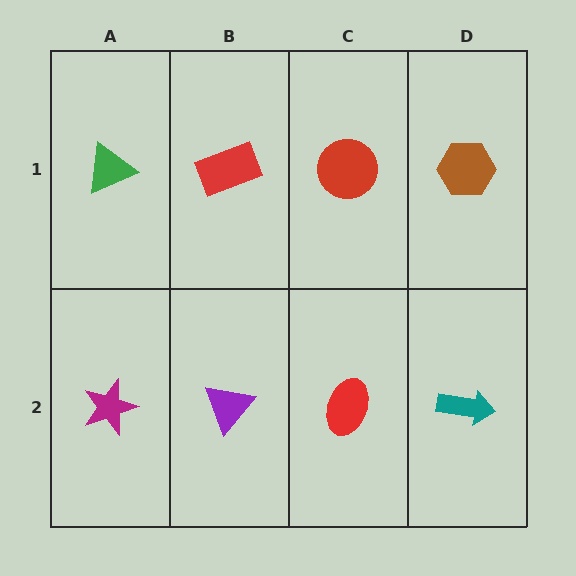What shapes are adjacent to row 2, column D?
A brown hexagon (row 1, column D), a red ellipse (row 2, column C).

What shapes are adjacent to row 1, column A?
A magenta star (row 2, column A), a red rectangle (row 1, column B).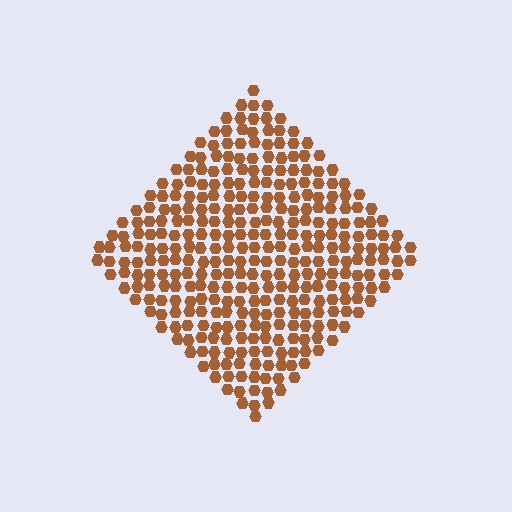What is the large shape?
The large shape is a diamond.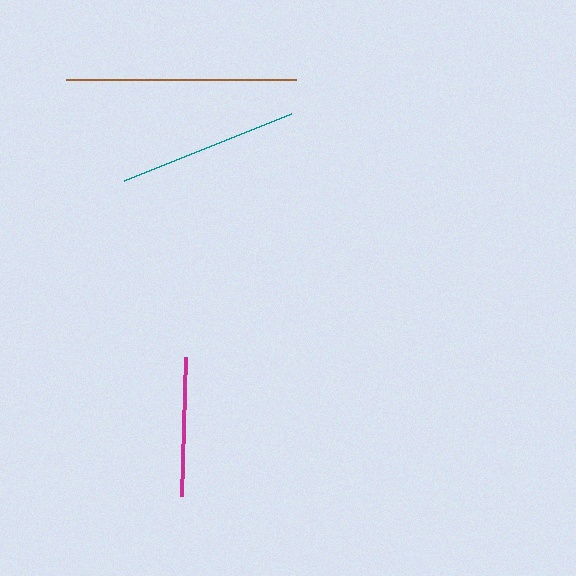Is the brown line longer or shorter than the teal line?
The brown line is longer than the teal line.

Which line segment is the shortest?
The magenta line is the shortest at approximately 139 pixels.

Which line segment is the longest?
The brown line is the longest at approximately 230 pixels.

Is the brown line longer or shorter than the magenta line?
The brown line is longer than the magenta line.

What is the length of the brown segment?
The brown segment is approximately 230 pixels long.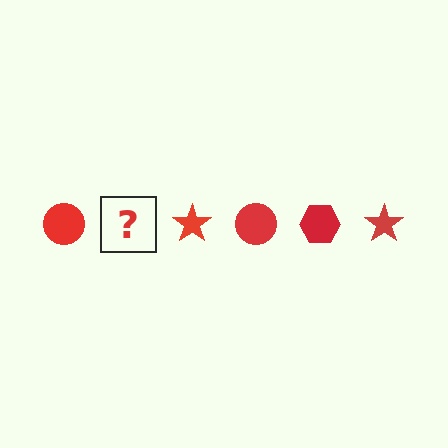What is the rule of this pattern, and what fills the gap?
The rule is that the pattern cycles through circle, hexagon, star shapes in red. The gap should be filled with a red hexagon.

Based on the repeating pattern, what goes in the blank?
The blank should be a red hexagon.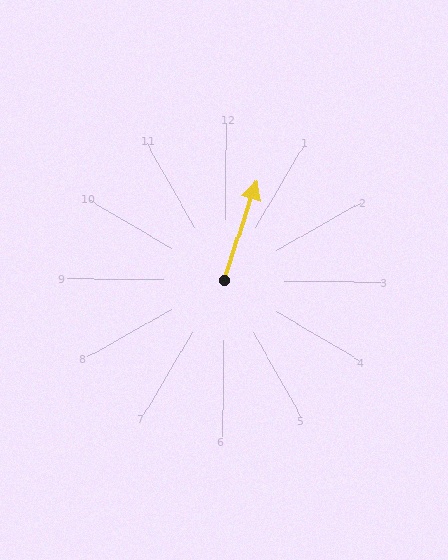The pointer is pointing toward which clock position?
Roughly 1 o'clock.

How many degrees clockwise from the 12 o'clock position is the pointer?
Approximately 18 degrees.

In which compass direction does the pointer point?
North.